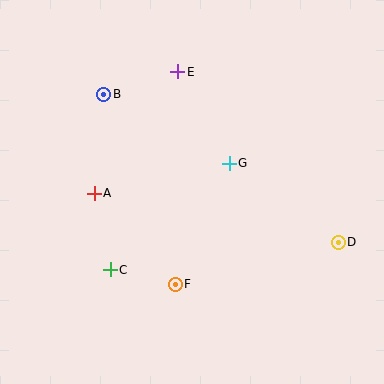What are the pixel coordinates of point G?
Point G is at (229, 163).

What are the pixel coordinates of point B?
Point B is at (104, 94).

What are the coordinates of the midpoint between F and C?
The midpoint between F and C is at (143, 277).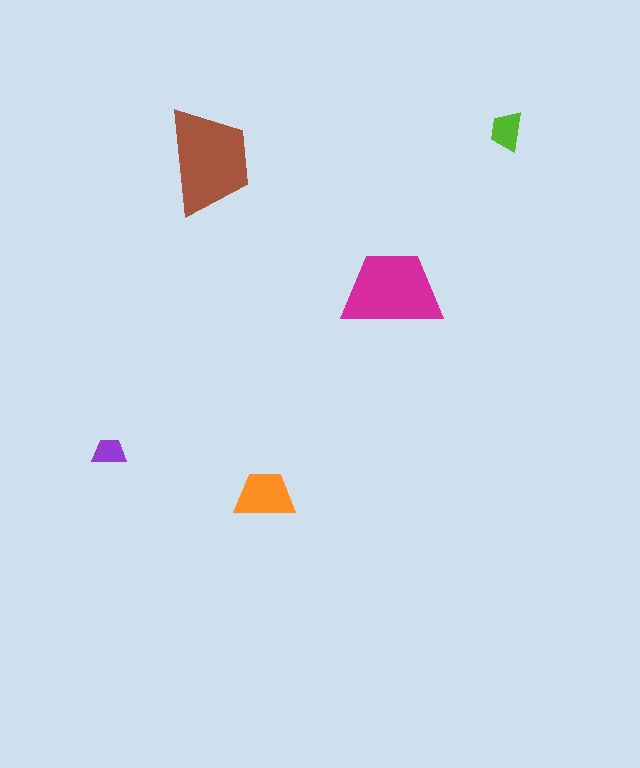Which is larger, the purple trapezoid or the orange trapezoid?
The orange one.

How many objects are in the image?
There are 5 objects in the image.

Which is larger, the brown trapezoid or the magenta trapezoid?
The brown one.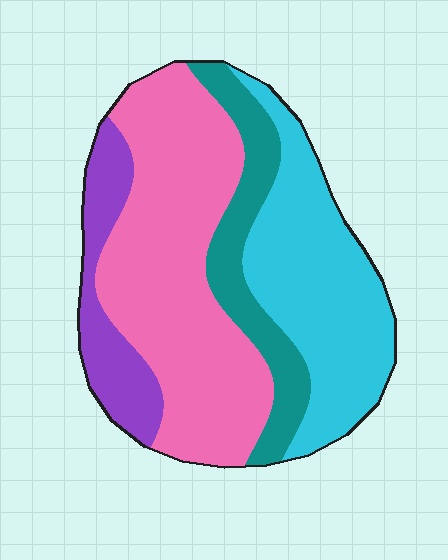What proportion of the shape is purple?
Purple covers 13% of the shape.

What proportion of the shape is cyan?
Cyan covers 29% of the shape.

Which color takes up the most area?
Pink, at roughly 45%.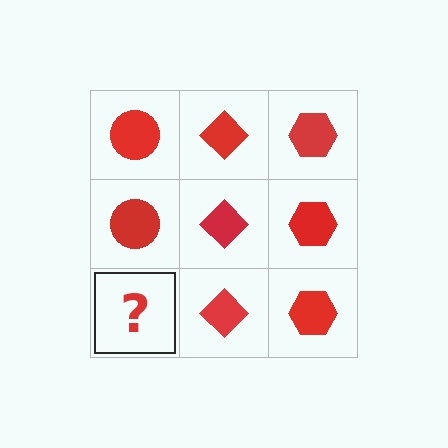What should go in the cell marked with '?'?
The missing cell should contain a red circle.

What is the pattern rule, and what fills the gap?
The rule is that each column has a consistent shape. The gap should be filled with a red circle.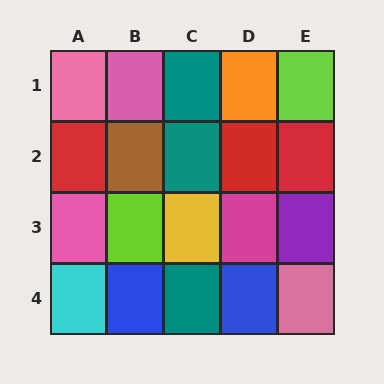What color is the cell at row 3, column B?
Lime.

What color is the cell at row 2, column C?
Teal.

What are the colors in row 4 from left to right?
Cyan, blue, teal, blue, pink.